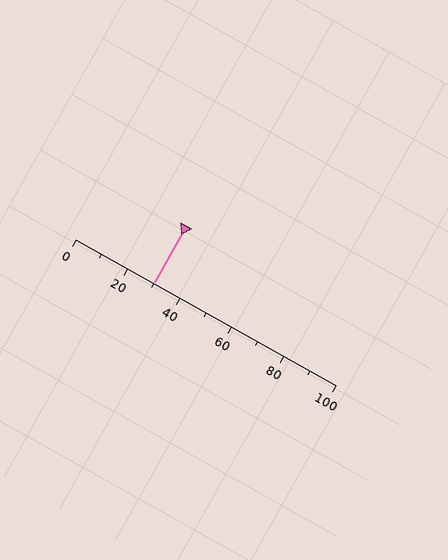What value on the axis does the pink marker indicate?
The marker indicates approximately 30.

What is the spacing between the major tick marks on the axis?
The major ticks are spaced 20 apart.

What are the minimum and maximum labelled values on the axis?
The axis runs from 0 to 100.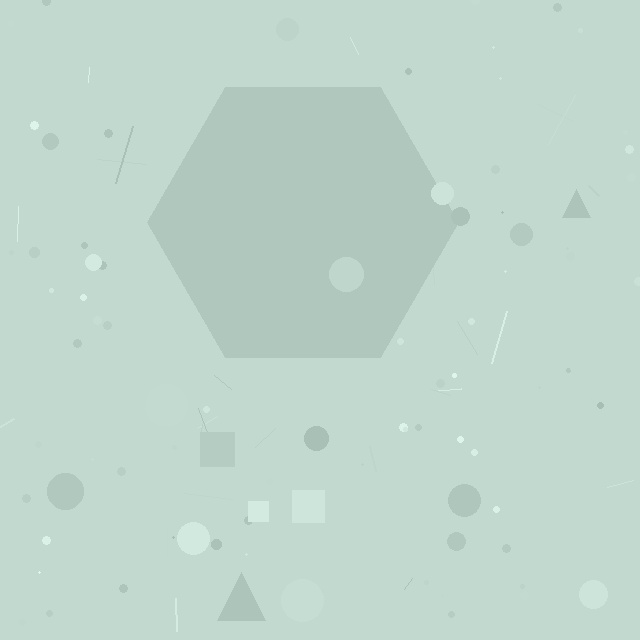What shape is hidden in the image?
A hexagon is hidden in the image.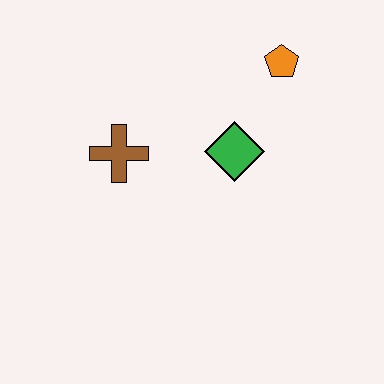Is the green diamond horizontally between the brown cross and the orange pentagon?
Yes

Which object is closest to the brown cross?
The green diamond is closest to the brown cross.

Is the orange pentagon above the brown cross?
Yes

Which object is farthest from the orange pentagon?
The brown cross is farthest from the orange pentagon.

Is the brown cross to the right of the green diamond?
No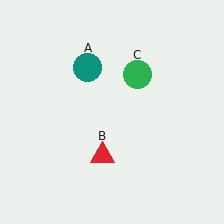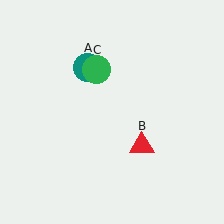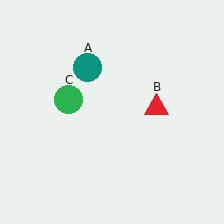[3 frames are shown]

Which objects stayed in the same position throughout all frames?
Teal circle (object A) remained stationary.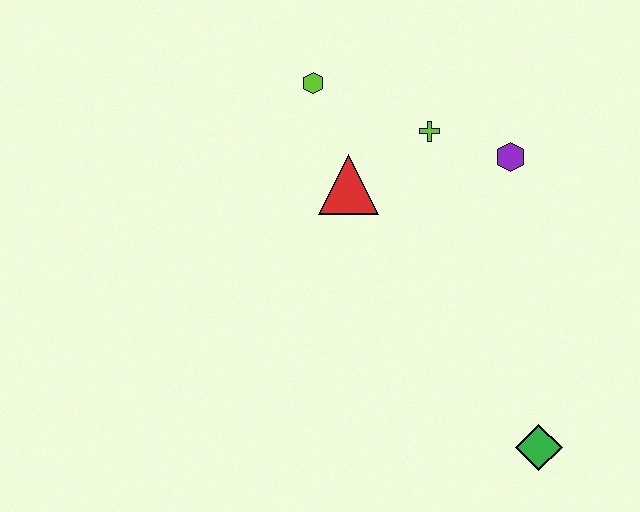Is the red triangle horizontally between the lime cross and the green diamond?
No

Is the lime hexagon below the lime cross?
No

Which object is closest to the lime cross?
The purple hexagon is closest to the lime cross.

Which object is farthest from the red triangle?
The green diamond is farthest from the red triangle.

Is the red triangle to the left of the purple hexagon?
Yes